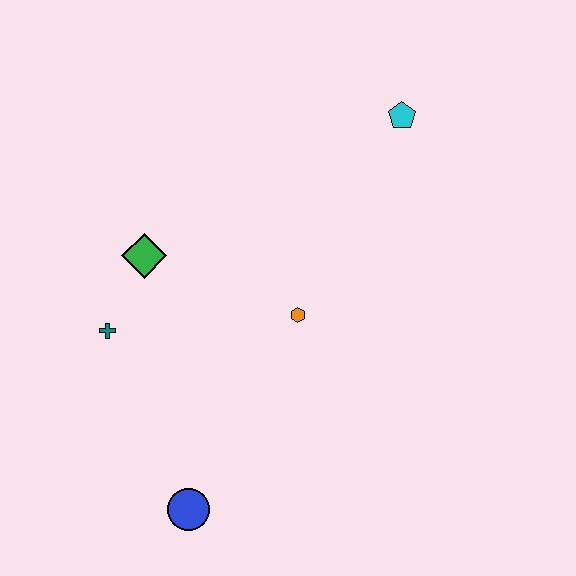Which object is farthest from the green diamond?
The cyan pentagon is farthest from the green diamond.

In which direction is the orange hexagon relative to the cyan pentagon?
The orange hexagon is below the cyan pentagon.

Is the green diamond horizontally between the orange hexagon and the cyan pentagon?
No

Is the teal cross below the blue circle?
No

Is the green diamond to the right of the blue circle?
No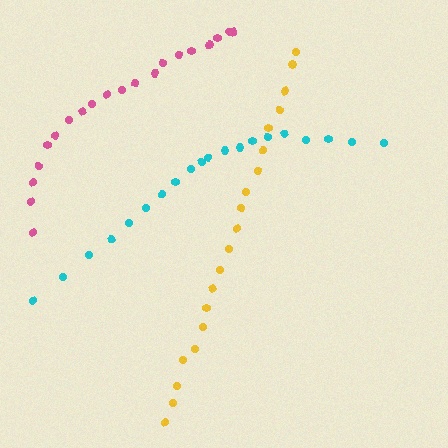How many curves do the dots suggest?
There are 3 distinct paths.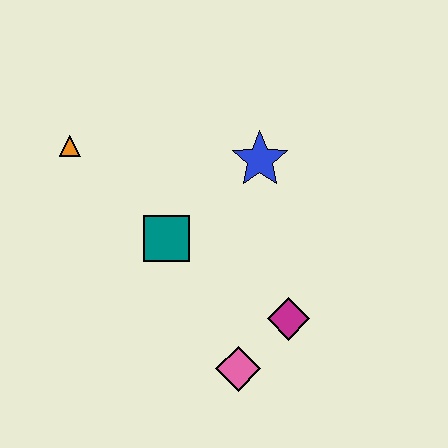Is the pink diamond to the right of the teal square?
Yes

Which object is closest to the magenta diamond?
The pink diamond is closest to the magenta diamond.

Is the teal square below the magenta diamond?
No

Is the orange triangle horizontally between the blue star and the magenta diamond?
No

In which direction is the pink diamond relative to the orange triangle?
The pink diamond is below the orange triangle.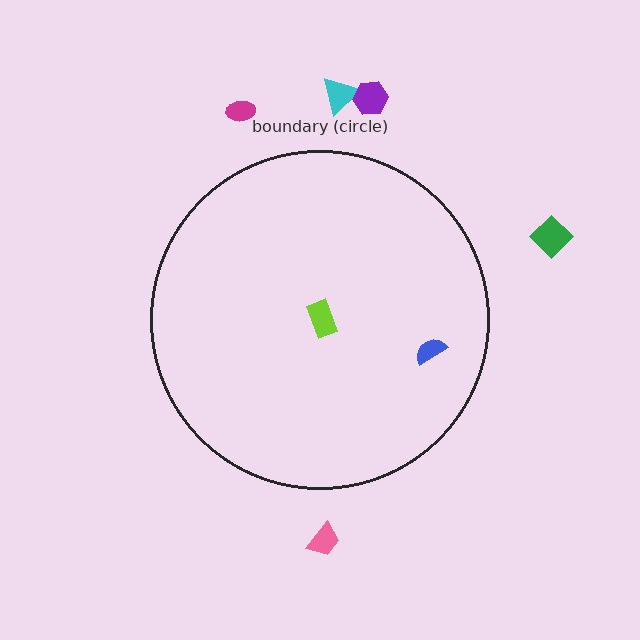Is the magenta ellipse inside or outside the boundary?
Outside.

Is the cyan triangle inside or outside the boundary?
Outside.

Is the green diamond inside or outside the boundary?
Outside.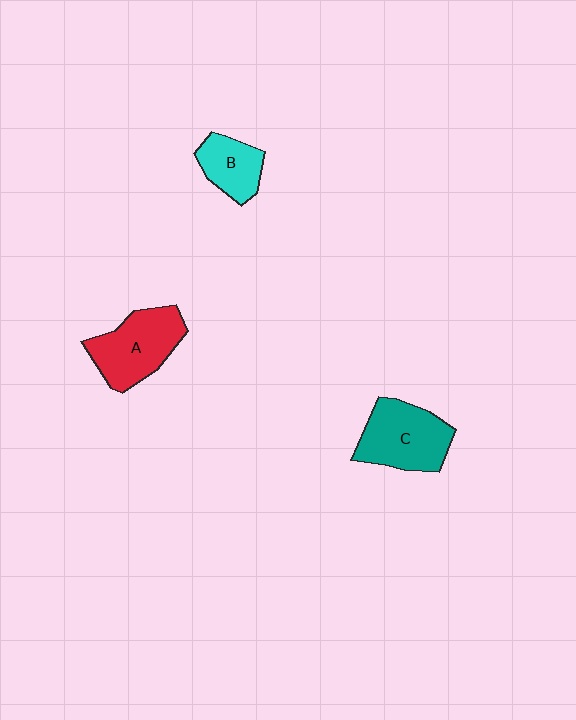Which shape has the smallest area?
Shape B (cyan).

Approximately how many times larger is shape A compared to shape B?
Approximately 1.6 times.